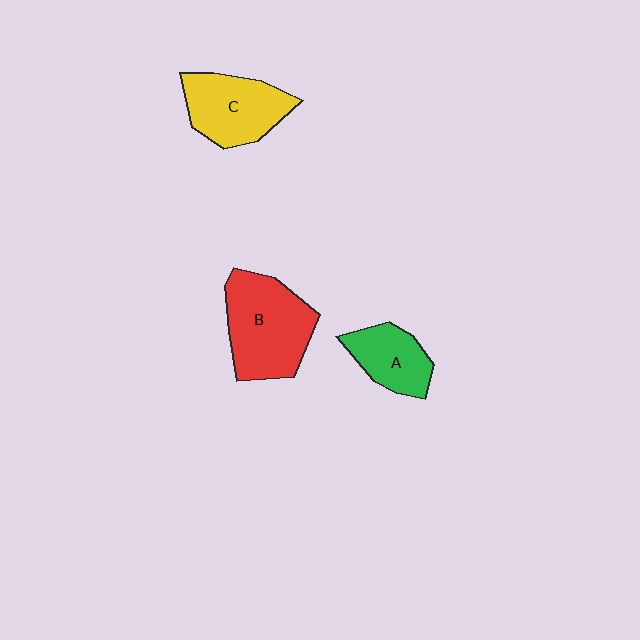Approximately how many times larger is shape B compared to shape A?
Approximately 1.7 times.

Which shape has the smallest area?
Shape A (green).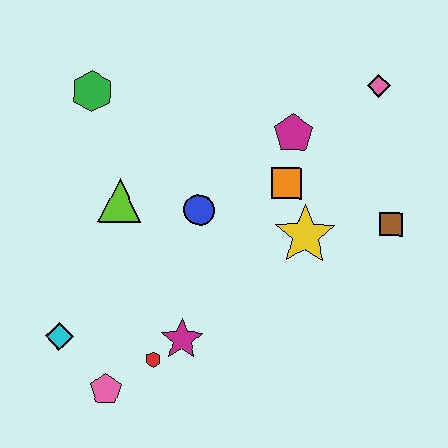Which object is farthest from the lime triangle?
The pink diamond is farthest from the lime triangle.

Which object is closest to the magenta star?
The red hexagon is closest to the magenta star.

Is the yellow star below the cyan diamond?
No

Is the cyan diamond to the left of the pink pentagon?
Yes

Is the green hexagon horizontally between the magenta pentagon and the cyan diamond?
Yes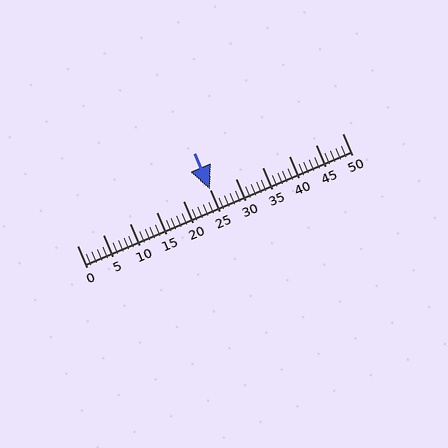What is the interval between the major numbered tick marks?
The major tick marks are spaced 5 units apart.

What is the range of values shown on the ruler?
The ruler shows values from 0 to 50.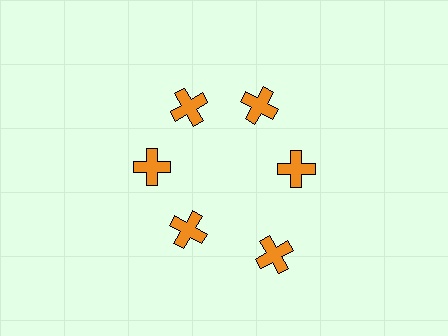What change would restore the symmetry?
The symmetry would be restored by moving it inward, back onto the ring so that all 6 crosses sit at equal angles and equal distance from the center.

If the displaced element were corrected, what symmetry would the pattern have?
It would have 6-fold rotational symmetry — the pattern would map onto itself every 60 degrees.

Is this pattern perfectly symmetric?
No. The 6 orange crosses are arranged in a ring, but one element near the 5 o'clock position is pushed outward from the center, breaking the 6-fold rotational symmetry.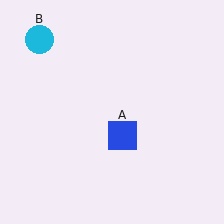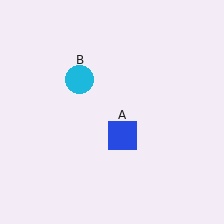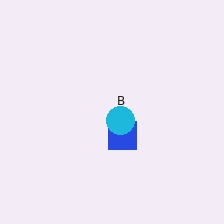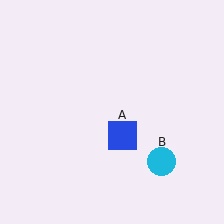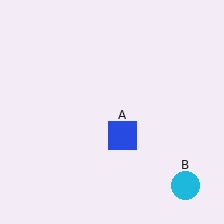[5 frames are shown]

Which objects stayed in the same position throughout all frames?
Blue square (object A) remained stationary.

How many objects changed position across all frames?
1 object changed position: cyan circle (object B).